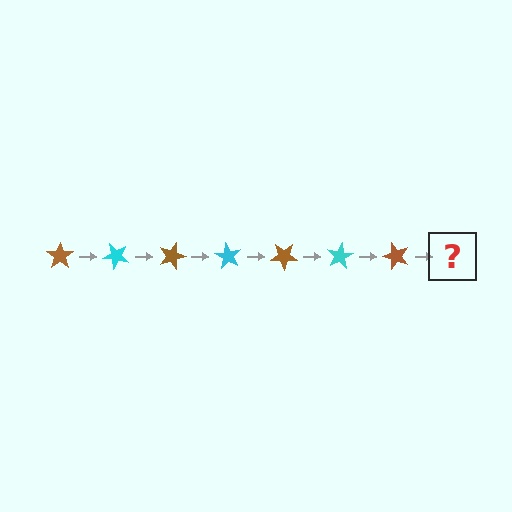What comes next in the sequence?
The next element should be a cyan star, rotated 315 degrees from the start.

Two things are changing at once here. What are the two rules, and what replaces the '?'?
The two rules are that it rotates 45 degrees each step and the color cycles through brown and cyan. The '?' should be a cyan star, rotated 315 degrees from the start.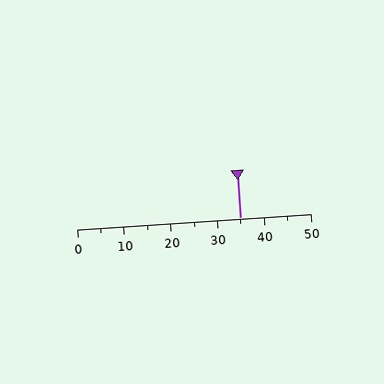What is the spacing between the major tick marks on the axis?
The major ticks are spaced 10 apart.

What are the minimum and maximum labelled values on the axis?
The axis runs from 0 to 50.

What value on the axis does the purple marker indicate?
The marker indicates approximately 35.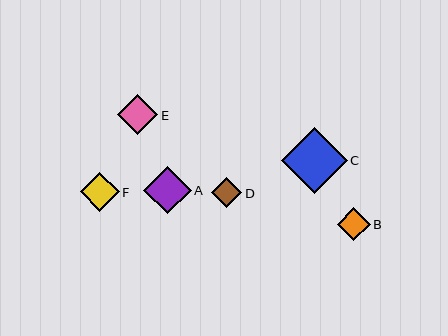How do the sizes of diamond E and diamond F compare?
Diamond E and diamond F are approximately the same size.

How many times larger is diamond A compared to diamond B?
Diamond A is approximately 1.5 times the size of diamond B.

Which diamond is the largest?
Diamond C is the largest with a size of approximately 66 pixels.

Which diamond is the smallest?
Diamond D is the smallest with a size of approximately 30 pixels.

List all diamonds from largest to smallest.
From largest to smallest: C, A, E, F, B, D.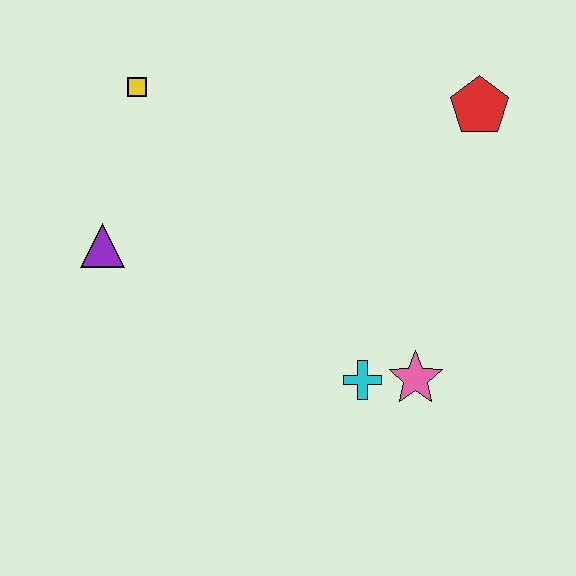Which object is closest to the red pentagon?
The pink star is closest to the red pentagon.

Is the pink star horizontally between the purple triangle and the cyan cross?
No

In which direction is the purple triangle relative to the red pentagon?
The purple triangle is to the left of the red pentagon.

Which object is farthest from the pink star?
The yellow square is farthest from the pink star.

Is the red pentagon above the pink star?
Yes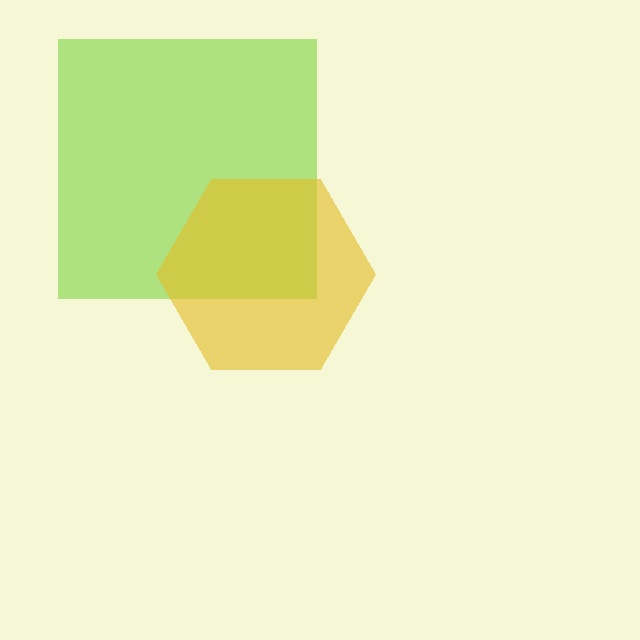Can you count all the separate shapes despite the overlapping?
Yes, there are 2 separate shapes.